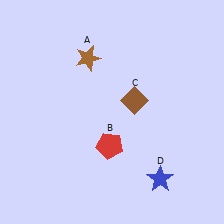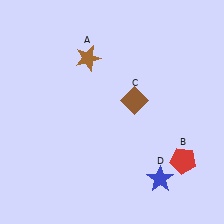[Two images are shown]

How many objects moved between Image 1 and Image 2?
1 object moved between the two images.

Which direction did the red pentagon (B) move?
The red pentagon (B) moved right.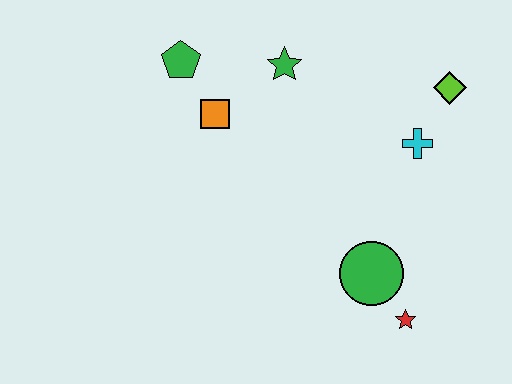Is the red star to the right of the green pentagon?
Yes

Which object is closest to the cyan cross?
The lime diamond is closest to the cyan cross.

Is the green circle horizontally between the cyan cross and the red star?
No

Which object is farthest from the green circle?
The green pentagon is farthest from the green circle.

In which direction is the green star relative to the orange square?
The green star is to the right of the orange square.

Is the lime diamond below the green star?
Yes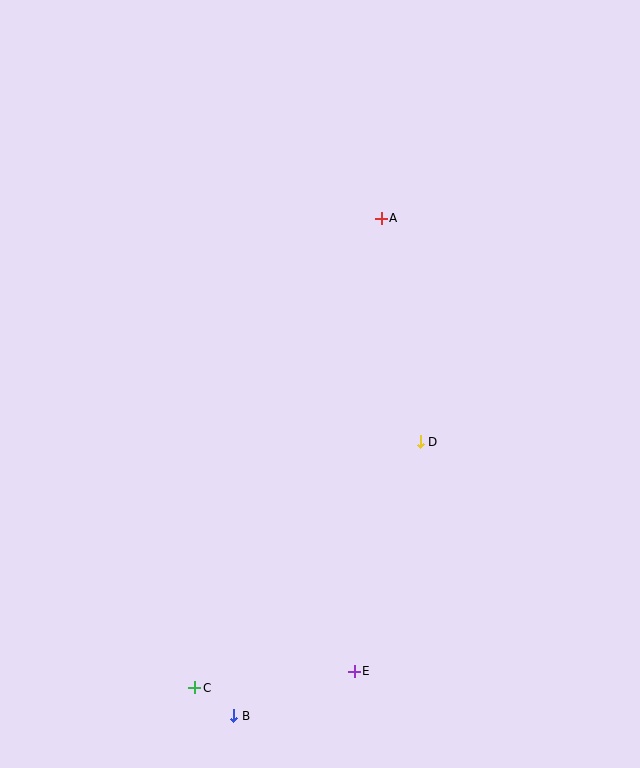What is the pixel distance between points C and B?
The distance between C and B is 48 pixels.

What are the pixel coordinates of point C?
Point C is at (195, 688).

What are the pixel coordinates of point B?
Point B is at (234, 716).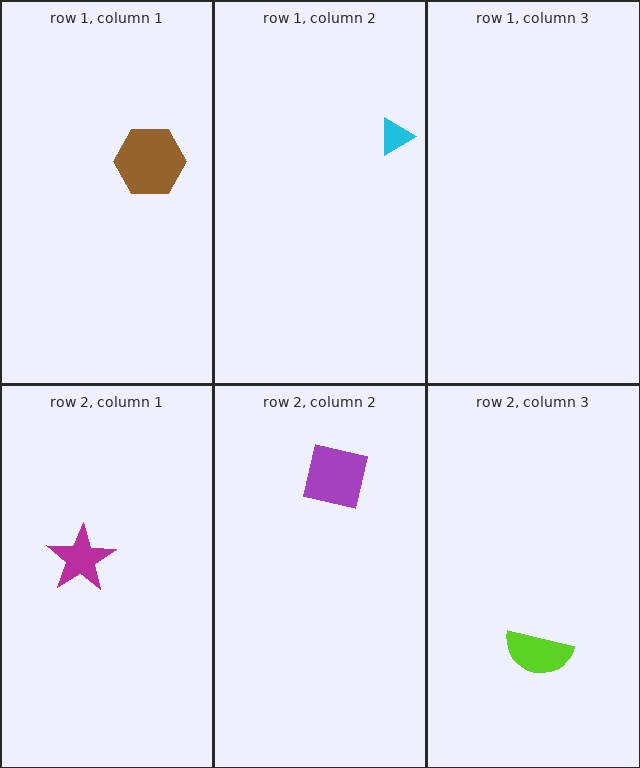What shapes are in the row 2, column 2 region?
The purple square.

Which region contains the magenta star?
The row 2, column 1 region.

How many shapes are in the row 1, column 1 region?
1.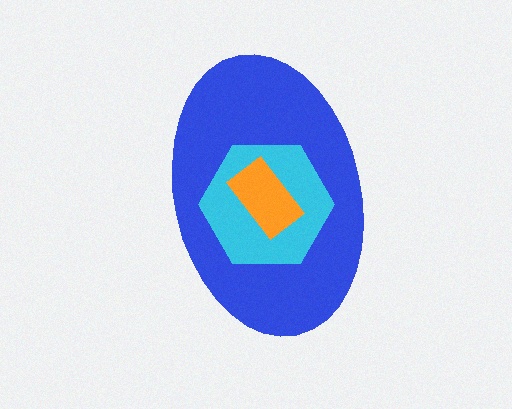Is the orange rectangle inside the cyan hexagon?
Yes.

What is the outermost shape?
The blue ellipse.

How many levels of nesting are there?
3.